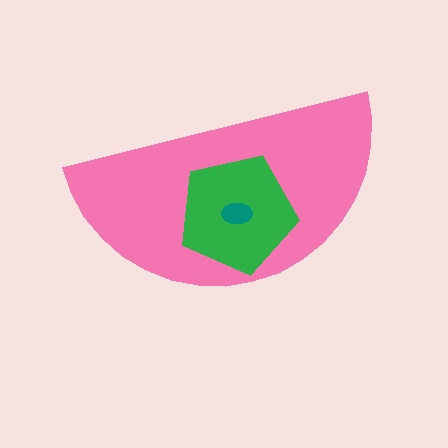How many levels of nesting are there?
3.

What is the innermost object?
The teal ellipse.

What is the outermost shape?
The pink semicircle.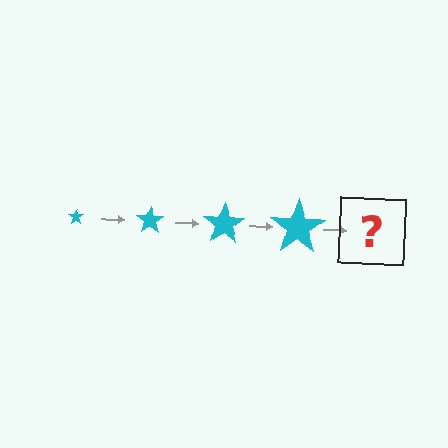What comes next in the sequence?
The next element should be a cyan star, larger than the previous one.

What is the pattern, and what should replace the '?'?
The pattern is that the star gets progressively larger each step. The '?' should be a cyan star, larger than the previous one.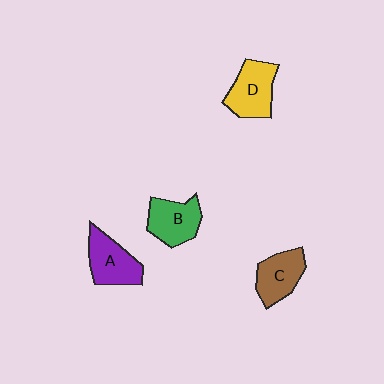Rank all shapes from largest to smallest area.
From largest to smallest: D (yellow), A (purple), B (green), C (brown).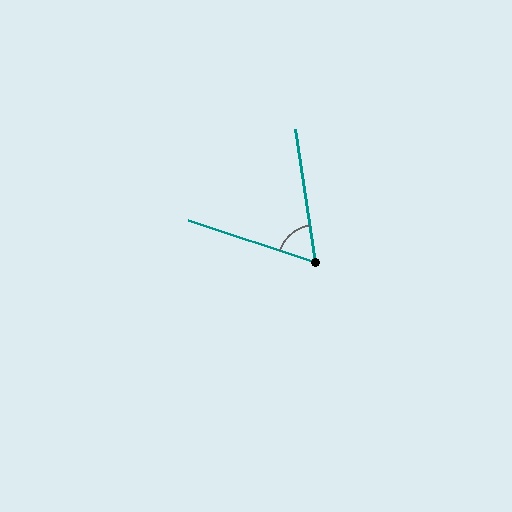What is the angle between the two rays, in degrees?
Approximately 63 degrees.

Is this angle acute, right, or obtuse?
It is acute.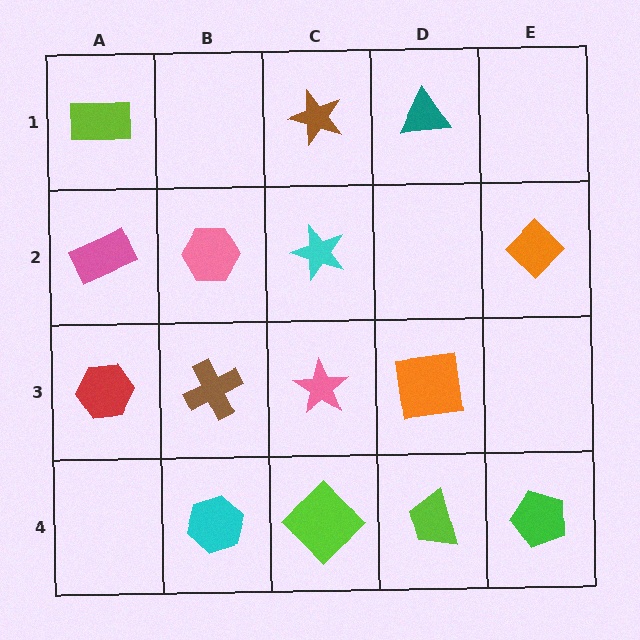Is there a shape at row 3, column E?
No, that cell is empty.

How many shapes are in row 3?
4 shapes.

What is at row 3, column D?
An orange square.